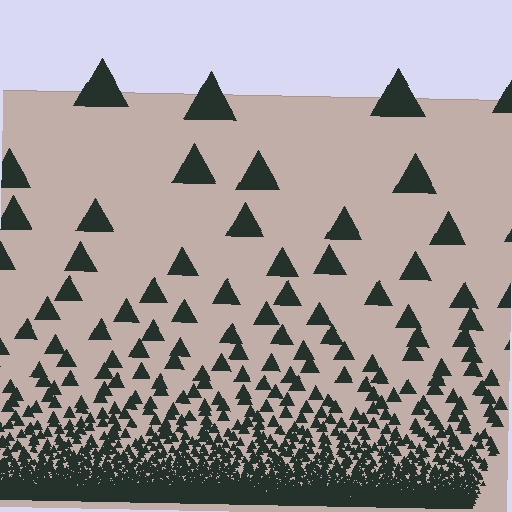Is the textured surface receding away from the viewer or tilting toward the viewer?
The surface appears to tilt toward the viewer. Texture elements get larger and sparser toward the top.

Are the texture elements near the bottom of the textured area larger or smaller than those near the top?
Smaller. The gradient is inverted — elements near the bottom are smaller and denser.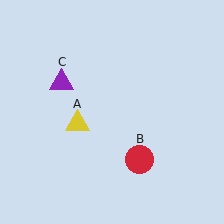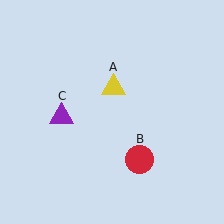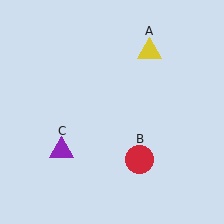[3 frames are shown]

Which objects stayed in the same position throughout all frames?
Red circle (object B) remained stationary.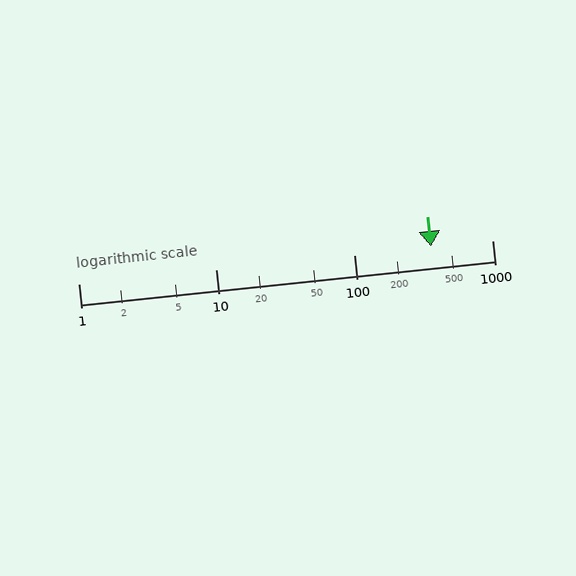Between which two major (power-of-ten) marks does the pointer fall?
The pointer is between 100 and 1000.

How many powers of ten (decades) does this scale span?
The scale spans 3 decades, from 1 to 1000.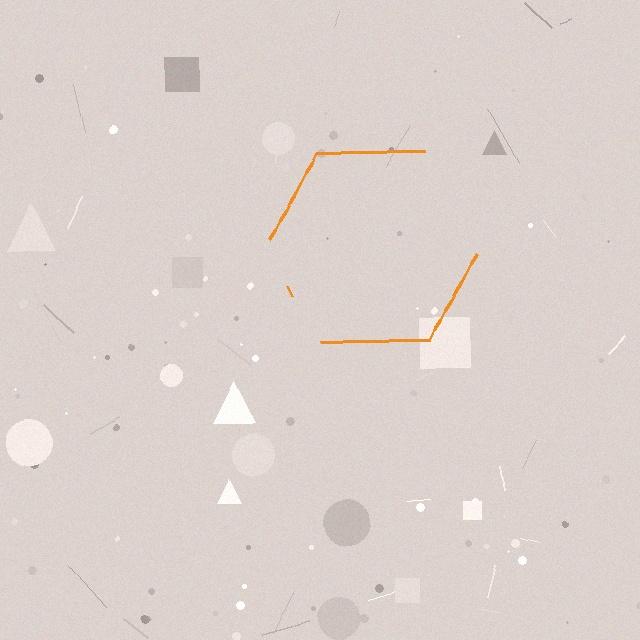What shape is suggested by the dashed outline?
The dashed outline suggests a hexagon.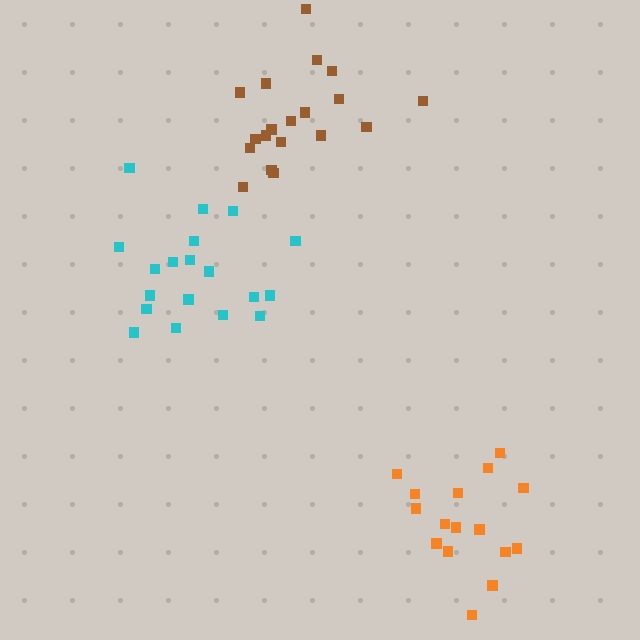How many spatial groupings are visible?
There are 3 spatial groupings.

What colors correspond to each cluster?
The clusters are colored: cyan, orange, brown.